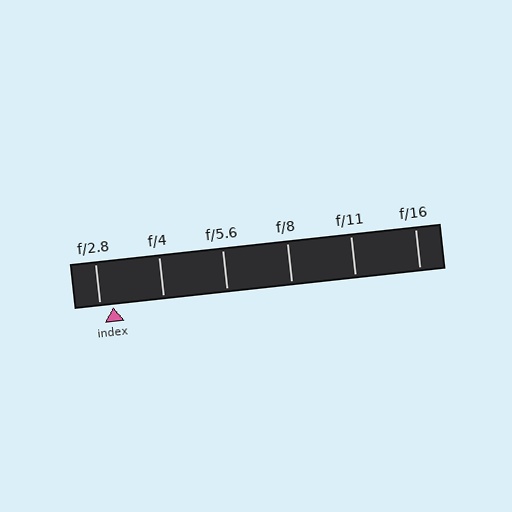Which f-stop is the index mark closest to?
The index mark is closest to f/2.8.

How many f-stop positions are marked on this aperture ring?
There are 6 f-stop positions marked.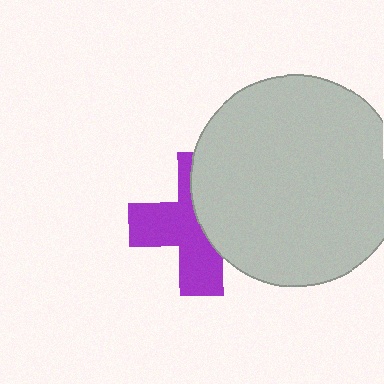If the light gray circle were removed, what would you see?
You would see the complete purple cross.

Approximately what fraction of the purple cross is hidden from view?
Roughly 45% of the purple cross is hidden behind the light gray circle.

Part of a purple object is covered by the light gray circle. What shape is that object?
It is a cross.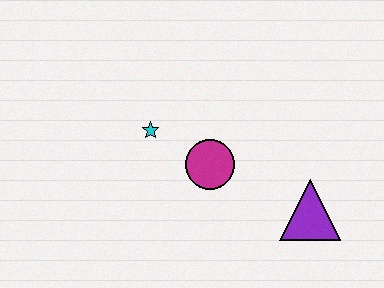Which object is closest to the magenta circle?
The cyan star is closest to the magenta circle.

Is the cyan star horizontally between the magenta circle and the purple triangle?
No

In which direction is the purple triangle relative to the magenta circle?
The purple triangle is to the right of the magenta circle.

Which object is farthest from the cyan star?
The purple triangle is farthest from the cyan star.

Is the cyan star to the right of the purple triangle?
No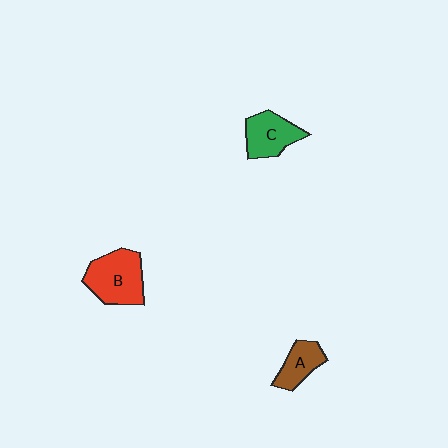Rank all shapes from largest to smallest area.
From largest to smallest: B (red), C (green), A (brown).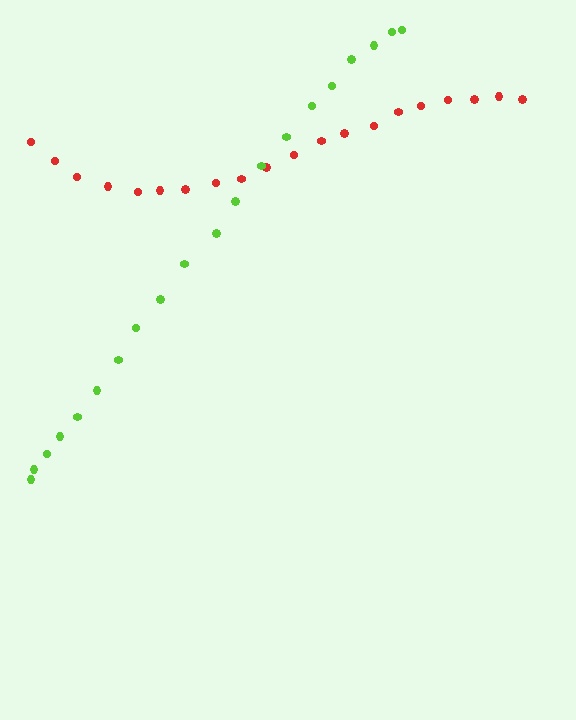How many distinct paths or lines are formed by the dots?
There are 2 distinct paths.